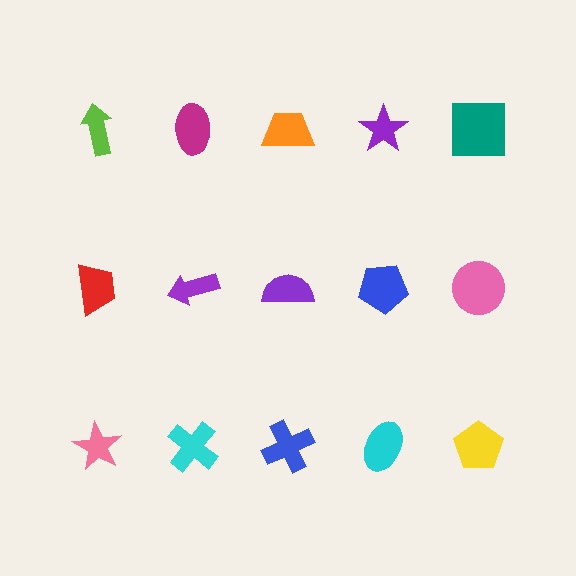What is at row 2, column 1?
A red trapezoid.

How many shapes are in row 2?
5 shapes.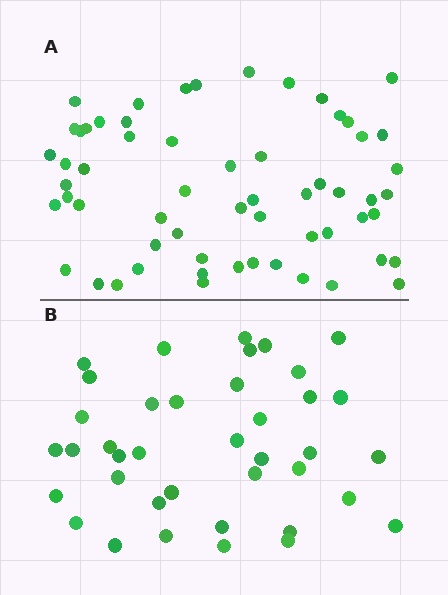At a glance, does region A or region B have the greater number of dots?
Region A (the top region) has more dots.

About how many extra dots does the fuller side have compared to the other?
Region A has approximately 20 more dots than region B.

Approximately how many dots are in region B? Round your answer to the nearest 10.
About 40 dots. (The exact count is 39, which rounds to 40.)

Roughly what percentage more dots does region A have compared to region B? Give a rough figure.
About 55% more.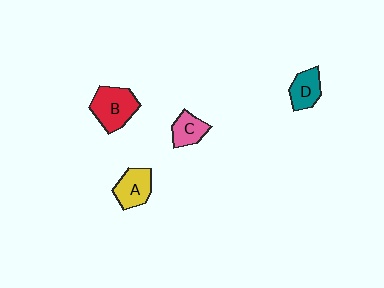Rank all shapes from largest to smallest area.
From largest to smallest: B (red), A (yellow), D (teal), C (pink).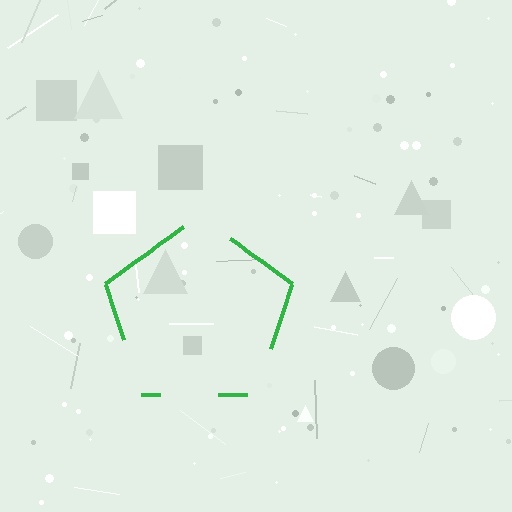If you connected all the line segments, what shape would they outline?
They would outline a pentagon.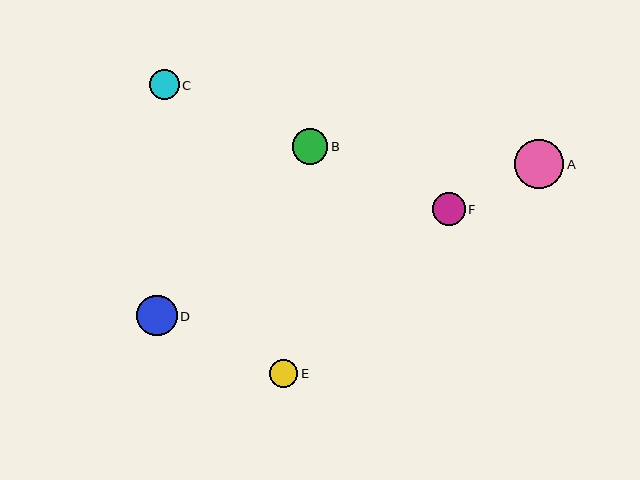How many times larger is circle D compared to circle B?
Circle D is approximately 1.1 times the size of circle B.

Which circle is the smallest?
Circle E is the smallest with a size of approximately 28 pixels.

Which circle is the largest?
Circle A is the largest with a size of approximately 49 pixels.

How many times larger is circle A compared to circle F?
Circle A is approximately 1.5 times the size of circle F.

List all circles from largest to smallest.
From largest to smallest: A, D, B, F, C, E.